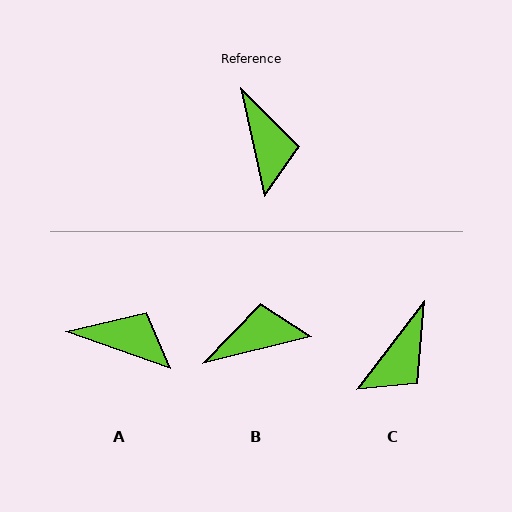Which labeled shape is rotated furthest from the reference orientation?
B, about 91 degrees away.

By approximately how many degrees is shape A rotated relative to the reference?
Approximately 59 degrees counter-clockwise.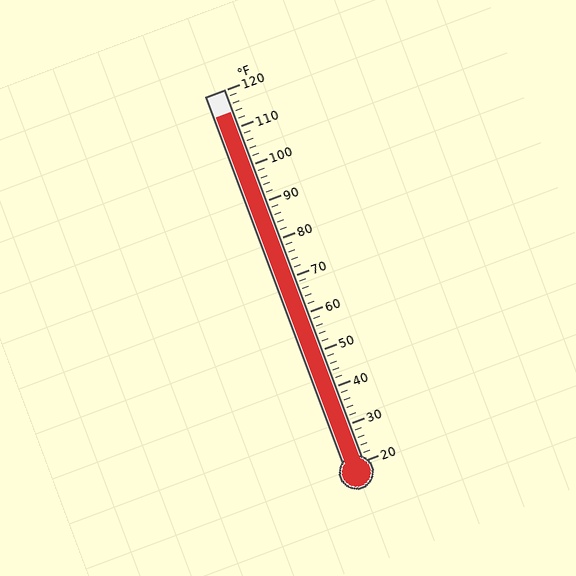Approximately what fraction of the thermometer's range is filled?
The thermometer is filled to approximately 95% of its range.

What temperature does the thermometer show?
The thermometer shows approximately 114°F.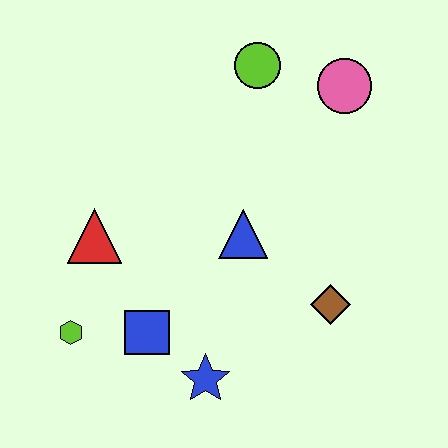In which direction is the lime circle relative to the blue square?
The lime circle is above the blue square.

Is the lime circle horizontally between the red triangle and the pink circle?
Yes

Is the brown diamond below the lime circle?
Yes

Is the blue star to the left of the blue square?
No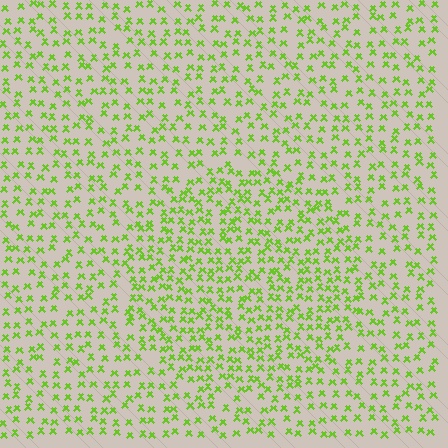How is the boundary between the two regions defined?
The boundary is defined by a change in element density (approximately 1.5x ratio). All elements are the same color, size, and shape.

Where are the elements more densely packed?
The elements are more densely packed inside the circle boundary.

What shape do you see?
I see a circle.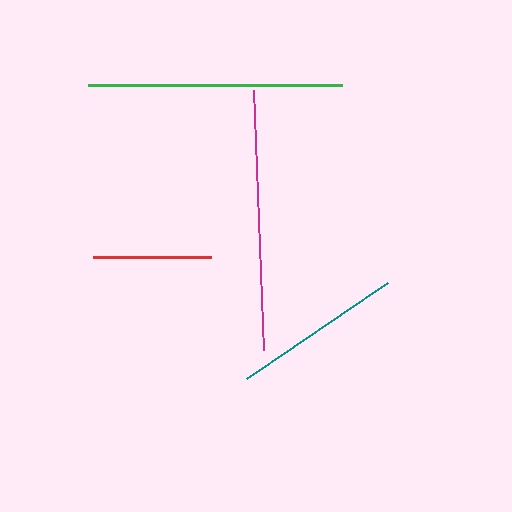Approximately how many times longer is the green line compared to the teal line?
The green line is approximately 1.5 times the length of the teal line.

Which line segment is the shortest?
The red line is the shortest at approximately 118 pixels.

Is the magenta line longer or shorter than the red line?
The magenta line is longer than the red line.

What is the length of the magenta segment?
The magenta segment is approximately 260 pixels long.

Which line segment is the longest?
The magenta line is the longest at approximately 260 pixels.